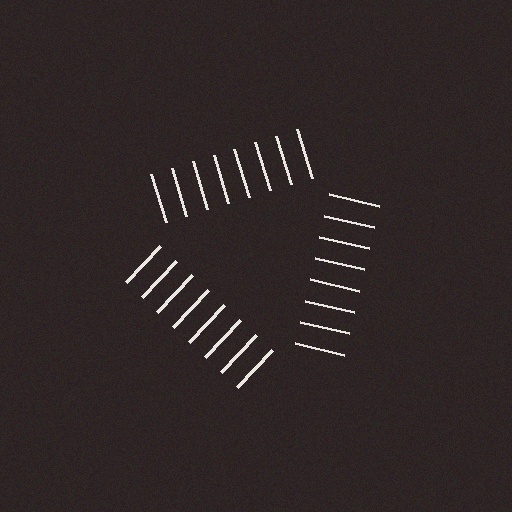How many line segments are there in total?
24 — 8 along each of the 3 edges.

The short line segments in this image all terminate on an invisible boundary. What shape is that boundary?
An illusory triangle — the line segments terminate on its edges but no continuous stroke is drawn.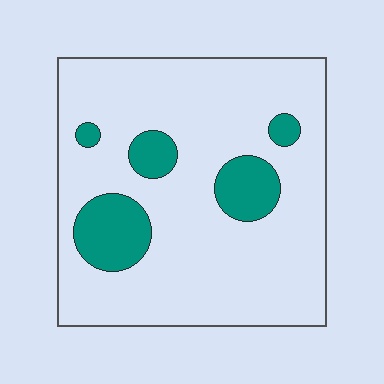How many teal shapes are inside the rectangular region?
5.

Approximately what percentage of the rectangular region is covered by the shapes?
Approximately 15%.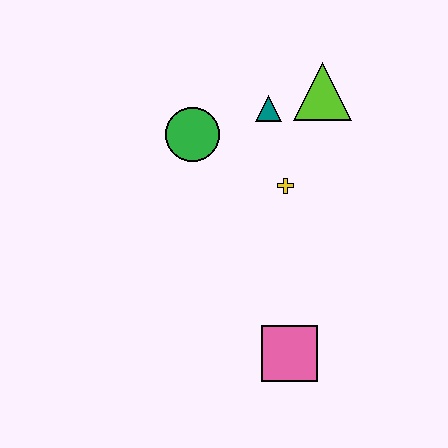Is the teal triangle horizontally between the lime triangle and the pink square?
No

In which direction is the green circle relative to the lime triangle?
The green circle is to the left of the lime triangle.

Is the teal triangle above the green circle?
Yes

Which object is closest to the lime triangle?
The teal triangle is closest to the lime triangle.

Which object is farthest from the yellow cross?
The pink square is farthest from the yellow cross.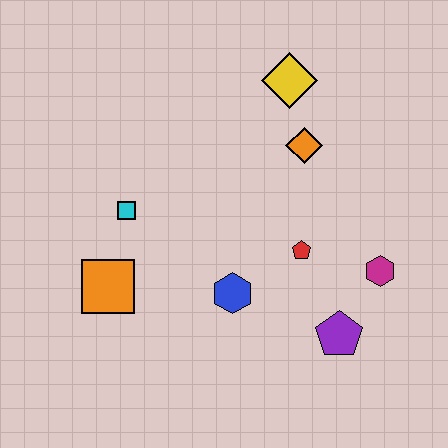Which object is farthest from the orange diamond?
The orange square is farthest from the orange diamond.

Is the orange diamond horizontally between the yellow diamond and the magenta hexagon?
Yes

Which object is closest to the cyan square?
The orange square is closest to the cyan square.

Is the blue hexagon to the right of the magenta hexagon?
No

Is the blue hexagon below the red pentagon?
Yes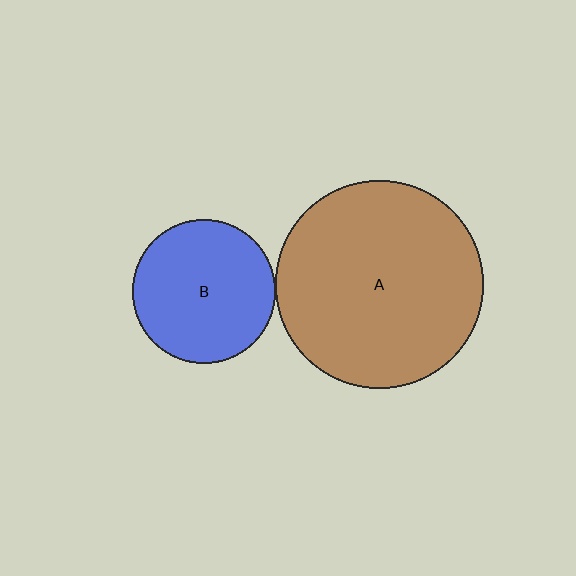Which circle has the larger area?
Circle A (brown).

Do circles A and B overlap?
Yes.